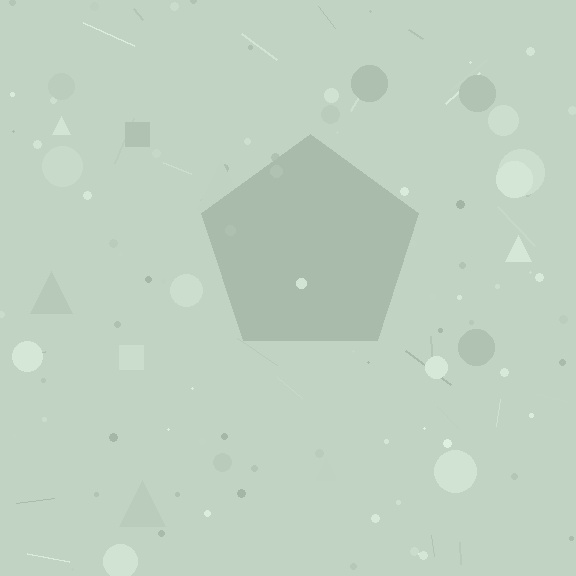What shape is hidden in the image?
A pentagon is hidden in the image.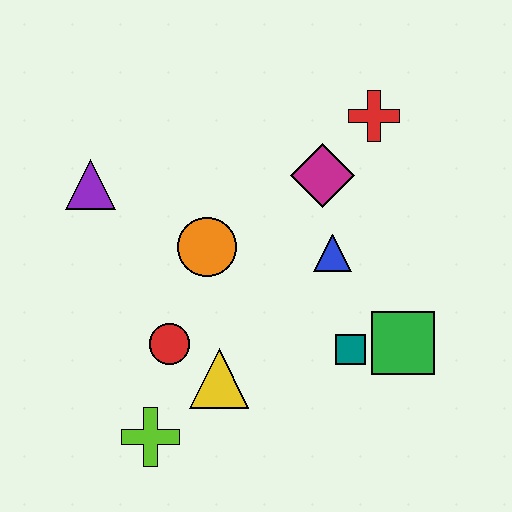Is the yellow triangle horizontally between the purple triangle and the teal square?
Yes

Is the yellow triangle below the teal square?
Yes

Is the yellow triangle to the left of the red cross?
Yes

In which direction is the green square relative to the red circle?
The green square is to the right of the red circle.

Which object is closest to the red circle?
The yellow triangle is closest to the red circle.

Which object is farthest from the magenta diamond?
The lime cross is farthest from the magenta diamond.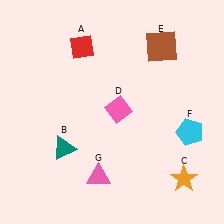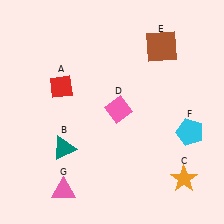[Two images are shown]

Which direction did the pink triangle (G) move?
The pink triangle (G) moved left.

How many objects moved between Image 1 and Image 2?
2 objects moved between the two images.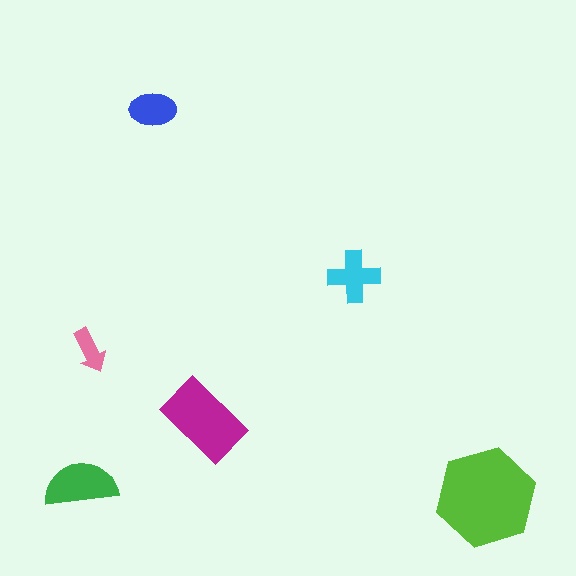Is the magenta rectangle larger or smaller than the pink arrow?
Larger.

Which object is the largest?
The lime hexagon.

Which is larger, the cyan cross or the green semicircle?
The green semicircle.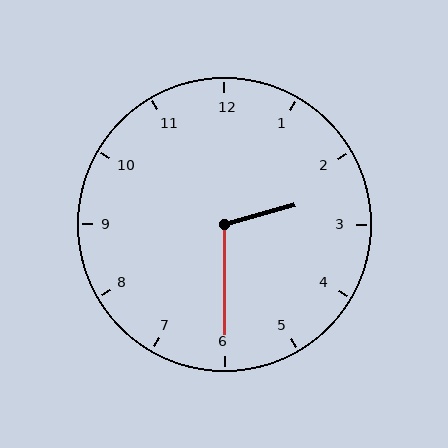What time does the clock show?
2:30.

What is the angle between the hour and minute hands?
Approximately 105 degrees.